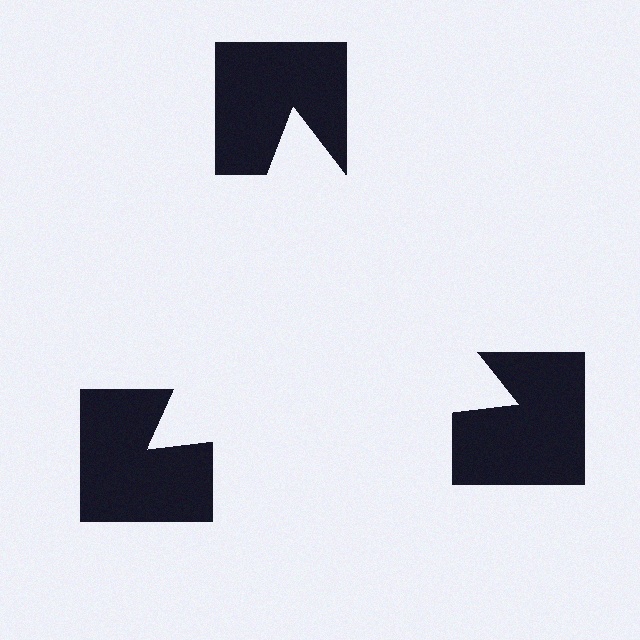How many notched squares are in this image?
There are 3 — one at each vertex of the illusory triangle.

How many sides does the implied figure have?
3 sides.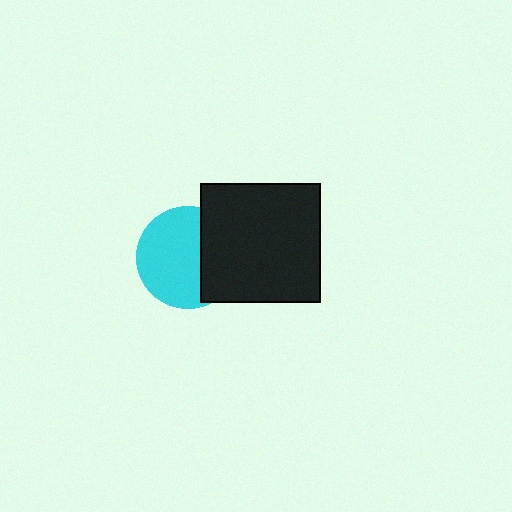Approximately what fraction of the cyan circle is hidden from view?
Roughly 36% of the cyan circle is hidden behind the black square.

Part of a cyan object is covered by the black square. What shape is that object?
It is a circle.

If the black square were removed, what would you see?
You would see the complete cyan circle.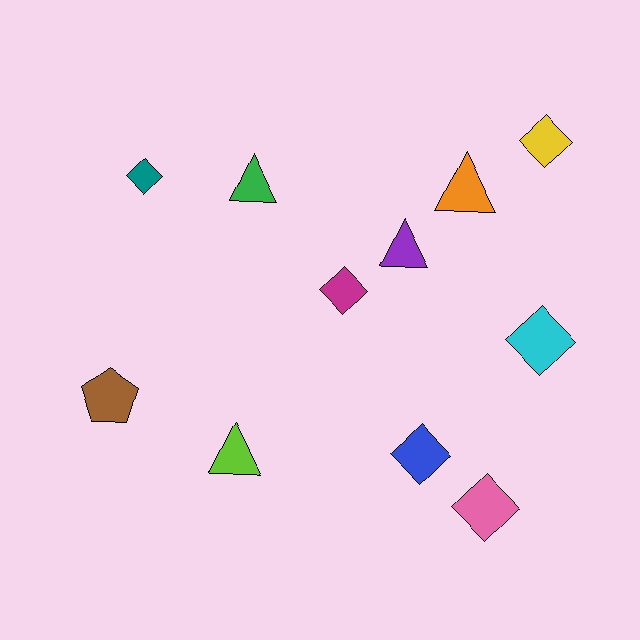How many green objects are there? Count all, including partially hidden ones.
There is 1 green object.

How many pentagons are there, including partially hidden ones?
There is 1 pentagon.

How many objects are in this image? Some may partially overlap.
There are 11 objects.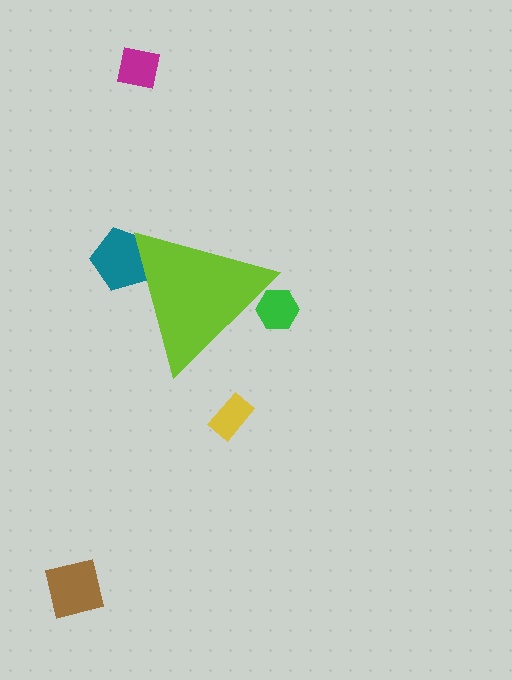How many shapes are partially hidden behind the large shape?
2 shapes are partially hidden.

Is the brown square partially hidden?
No, the brown square is fully visible.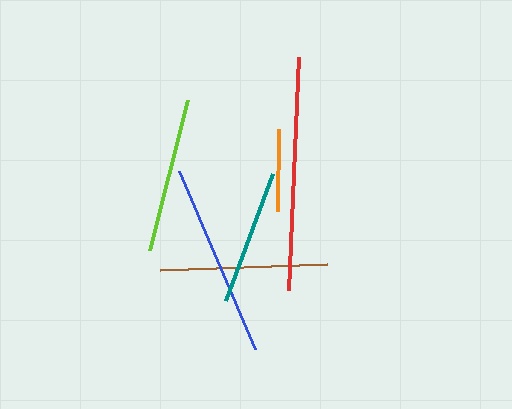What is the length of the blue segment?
The blue segment is approximately 194 pixels long.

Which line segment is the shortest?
The orange line is the shortest at approximately 82 pixels.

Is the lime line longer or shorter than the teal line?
The lime line is longer than the teal line.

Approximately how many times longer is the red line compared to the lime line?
The red line is approximately 1.5 times the length of the lime line.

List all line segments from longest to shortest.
From longest to shortest: red, blue, brown, lime, teal, orange.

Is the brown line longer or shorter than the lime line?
The brown line is longer than the lime line.